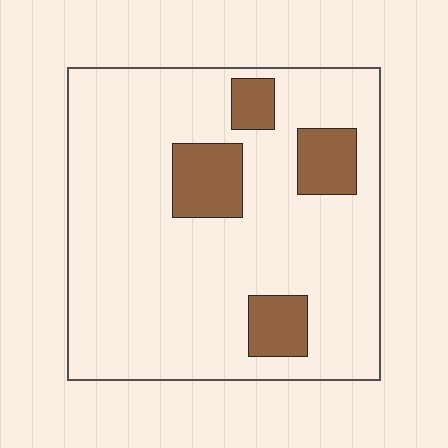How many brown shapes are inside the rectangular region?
4.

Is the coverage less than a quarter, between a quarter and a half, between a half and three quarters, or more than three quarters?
Less than a quarter.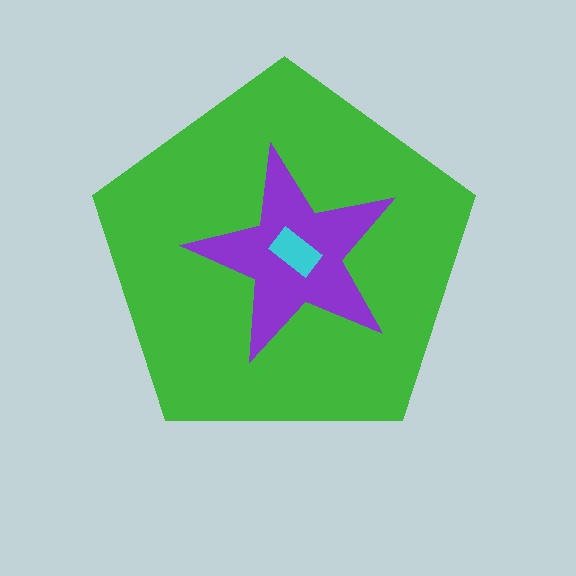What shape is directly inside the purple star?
The cyan rectangle.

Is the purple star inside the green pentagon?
Yes.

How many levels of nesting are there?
3.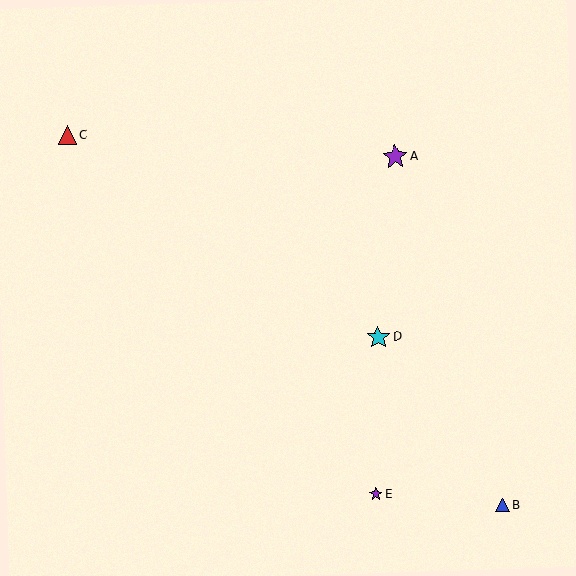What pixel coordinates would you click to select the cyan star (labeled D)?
Click at (378, 338) to select the cyan star D.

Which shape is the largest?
The purple star (labeled A) is the largest.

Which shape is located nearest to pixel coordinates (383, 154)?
The purple star (labeled A) at (395, 157) is nearest to that location.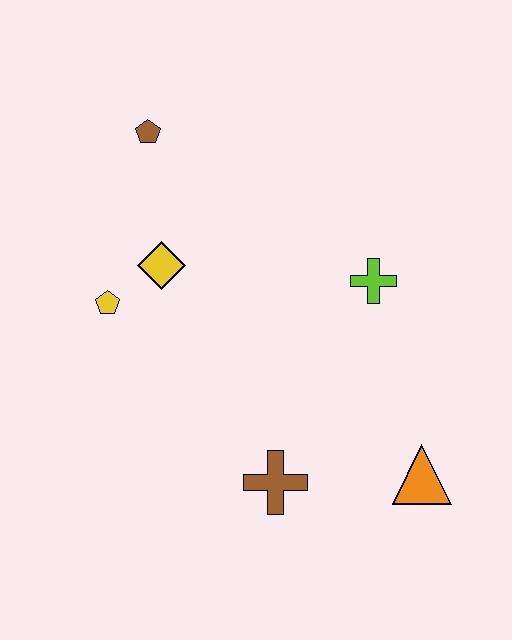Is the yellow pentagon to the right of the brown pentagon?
No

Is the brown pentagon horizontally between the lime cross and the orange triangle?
No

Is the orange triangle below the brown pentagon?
Yes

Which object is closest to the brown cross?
The orange triangle is closest to the brown cross.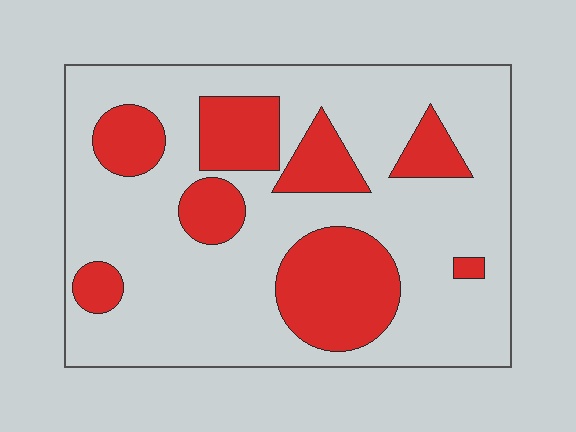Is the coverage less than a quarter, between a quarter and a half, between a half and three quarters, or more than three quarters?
Between a quarter and a half.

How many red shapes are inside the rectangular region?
8.